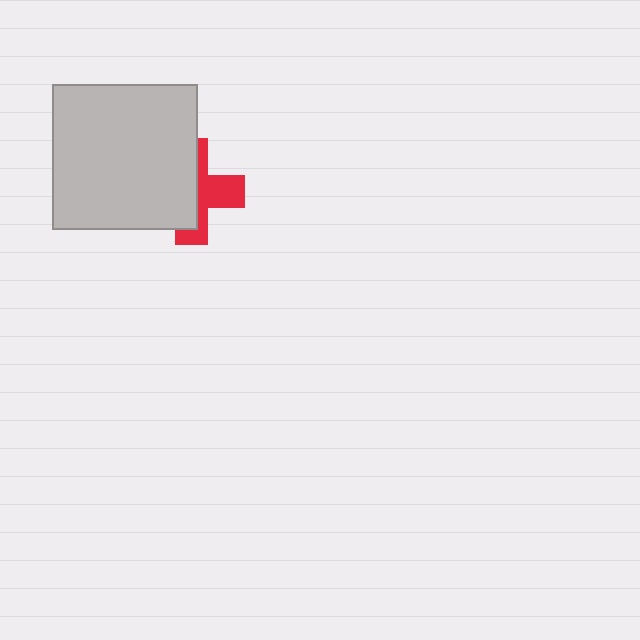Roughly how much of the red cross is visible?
A small part of it is visible (roughly 45%).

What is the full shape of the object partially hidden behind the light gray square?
The partially hidden object is a red cross.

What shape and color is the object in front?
The object in front is a light gray square.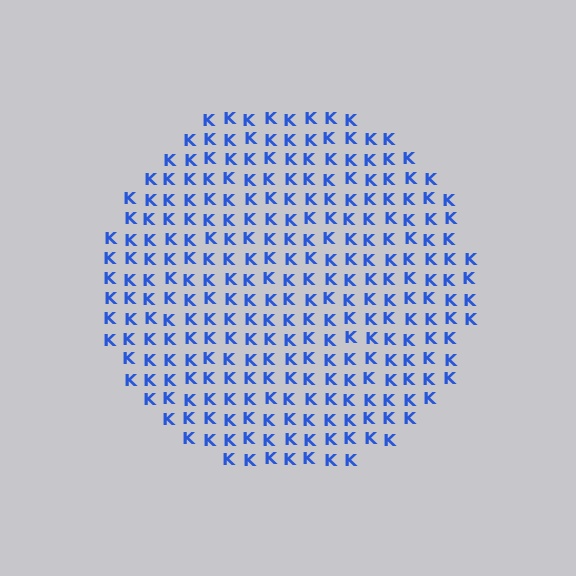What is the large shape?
The large shape is a circle.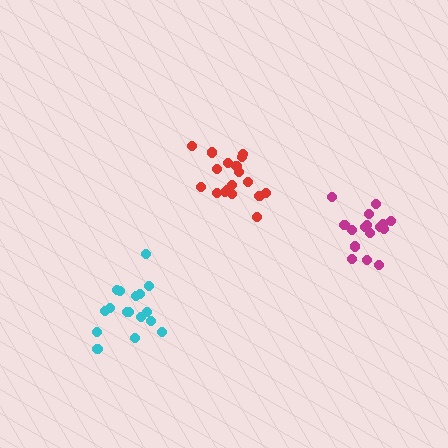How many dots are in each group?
Group 1: 17 dots, Group 2: 18 dots, Group 3: 17 dots (52 total).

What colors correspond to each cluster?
The clusters are colored: cyan, red, magenta.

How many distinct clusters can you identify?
There are 3 distinct clusters.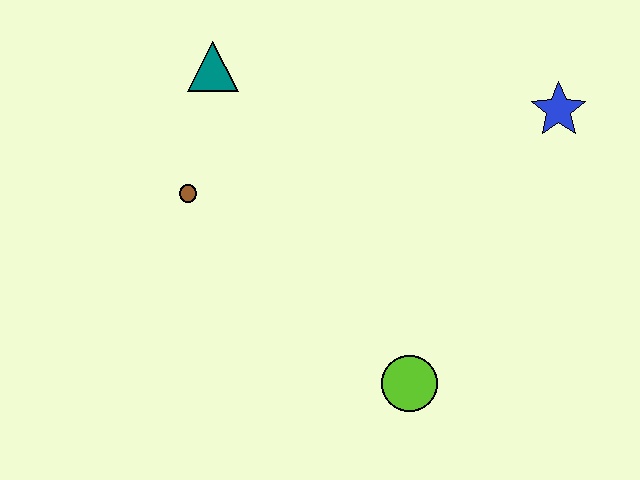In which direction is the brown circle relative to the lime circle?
The brown circle is to the left of the lime circle.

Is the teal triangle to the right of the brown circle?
Yes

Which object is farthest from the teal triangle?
The lime circle is farthest from the teal triangle.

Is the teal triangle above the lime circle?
Yes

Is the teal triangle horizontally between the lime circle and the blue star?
No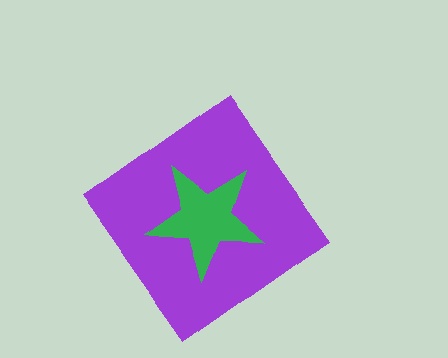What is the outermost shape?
The purple diamond.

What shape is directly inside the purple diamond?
The green star.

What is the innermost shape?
The green star.